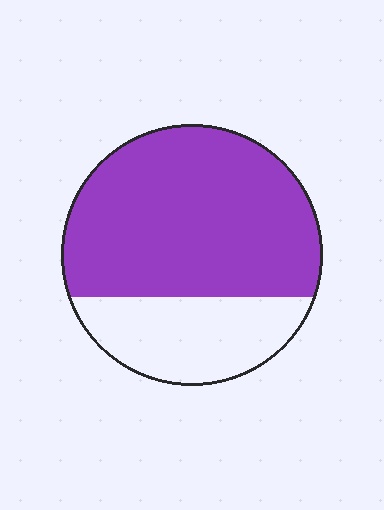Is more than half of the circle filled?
Yes.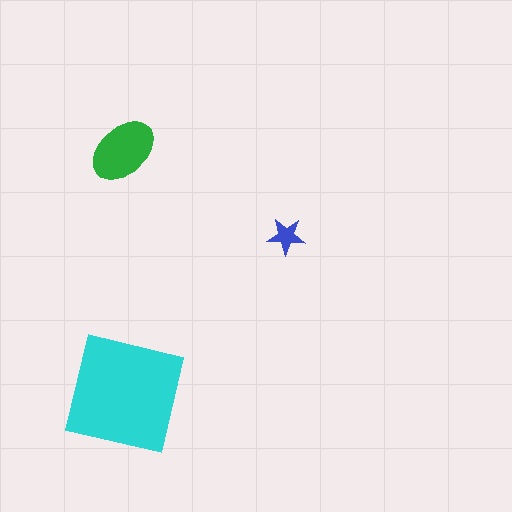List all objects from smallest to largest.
The blue star, the green ellipse, the cyan square.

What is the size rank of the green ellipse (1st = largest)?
2nd.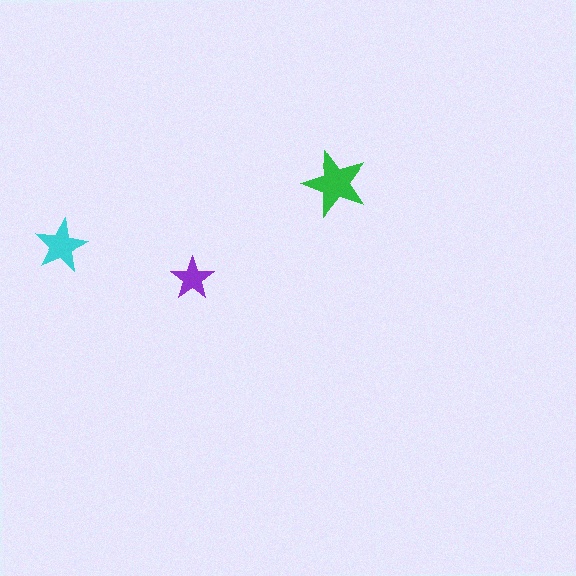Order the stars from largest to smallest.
the green one, the cyan one, the purple one.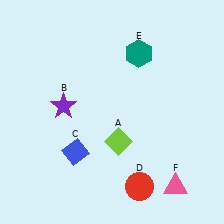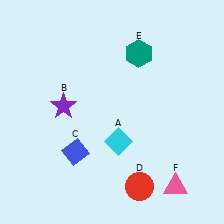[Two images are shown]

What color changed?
The diamond (A) changed from lime in Image 1 to cyan in Image 2.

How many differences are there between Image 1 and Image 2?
There is 1 difference between the two images.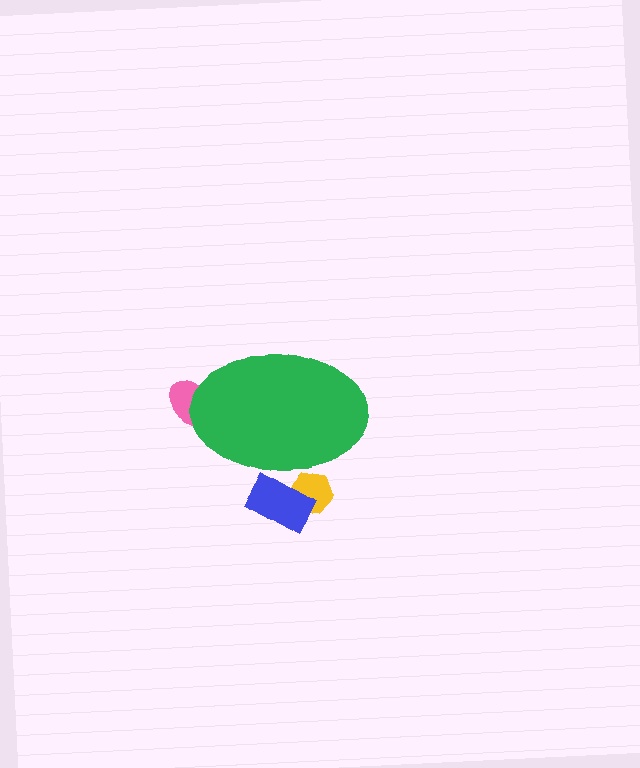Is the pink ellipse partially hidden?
Yes, the pink ellipse is partially hidden behind the green ellipse.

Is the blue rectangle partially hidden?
Yes, the blue rectangle is partially hidden behind the green ellipse.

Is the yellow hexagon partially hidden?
Yes, the yellow hexagon is partially hidden behind the green ellipse.